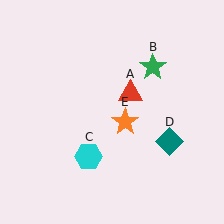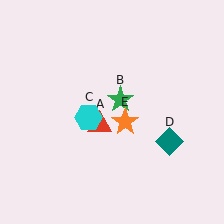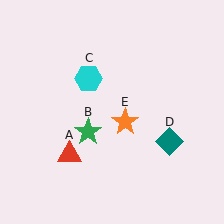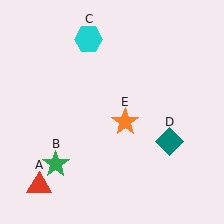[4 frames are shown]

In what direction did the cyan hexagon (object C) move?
The cyan hexagon (object C) moved up.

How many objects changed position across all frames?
3 objects changed position: red triangle (object A), green star (object B), cyan hexagon (object C).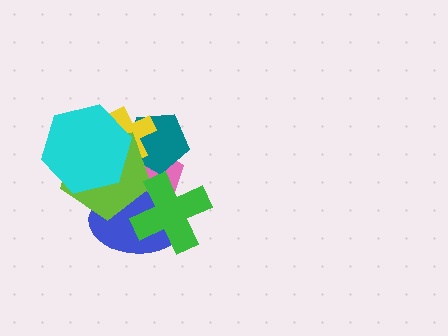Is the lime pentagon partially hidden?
Yes, it is partially covered by another shape.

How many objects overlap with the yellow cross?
4 objects overlap with the yellow cross.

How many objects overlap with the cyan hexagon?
3 objects overlap with the cyan hexagon.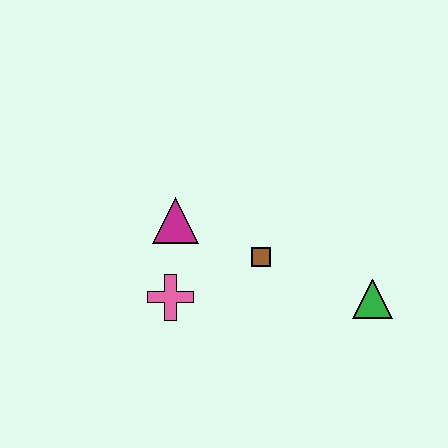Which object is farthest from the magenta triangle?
The green triangle is farthest from the magenta triangle.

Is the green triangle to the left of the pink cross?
No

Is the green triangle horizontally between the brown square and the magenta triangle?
No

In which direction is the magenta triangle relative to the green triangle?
The magenta triangle is to the left of the green triangle.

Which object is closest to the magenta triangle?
The pink cross is closest to the magenta triangle.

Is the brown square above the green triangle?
Yes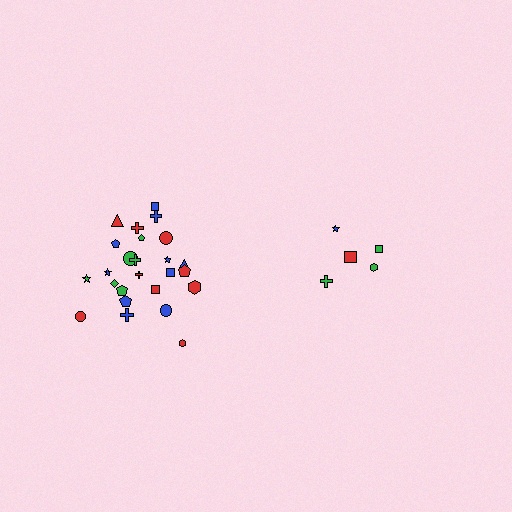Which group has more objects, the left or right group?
The left group.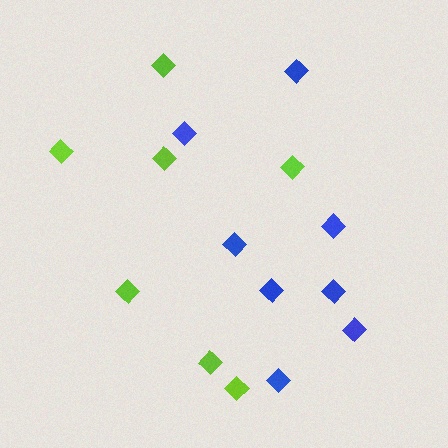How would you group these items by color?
There are 2 groups: one group of lime diamonds (7) and one group of blue diamonds (8).